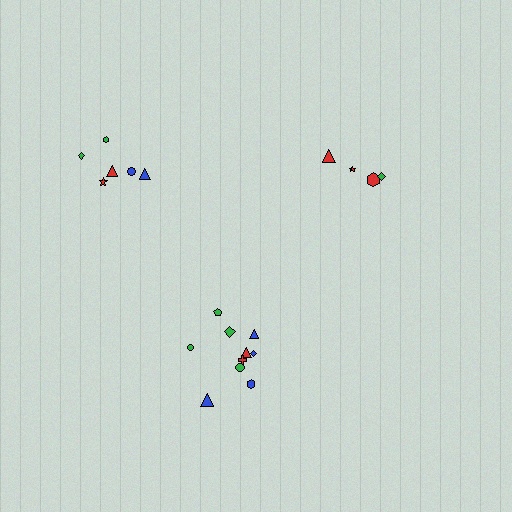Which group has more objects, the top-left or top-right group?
The top-left group.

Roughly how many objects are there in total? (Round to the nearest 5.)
Roughly 20 objects in total.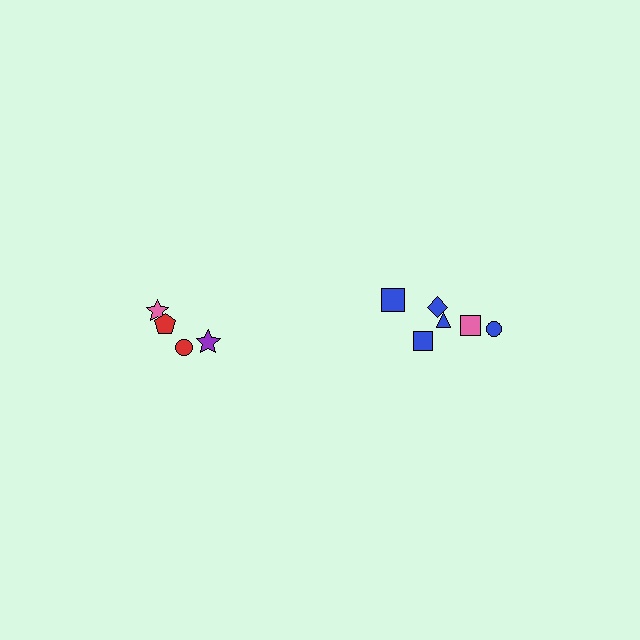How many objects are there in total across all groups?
There are 10 objects.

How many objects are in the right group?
There are 6 objects.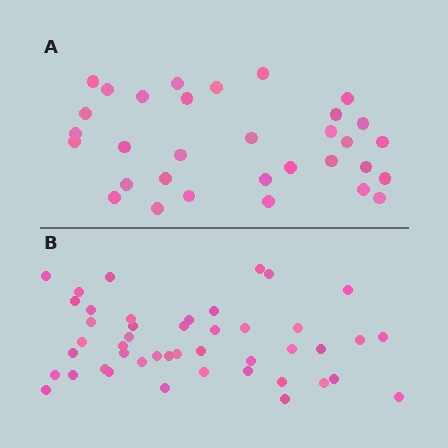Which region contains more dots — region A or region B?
Region B (the bottom region) has more dots.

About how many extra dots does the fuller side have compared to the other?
Region B has approximately 15 more dots than region A.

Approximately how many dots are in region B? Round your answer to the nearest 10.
About 40 dots. (The exact count is 45, which rounds to 40.)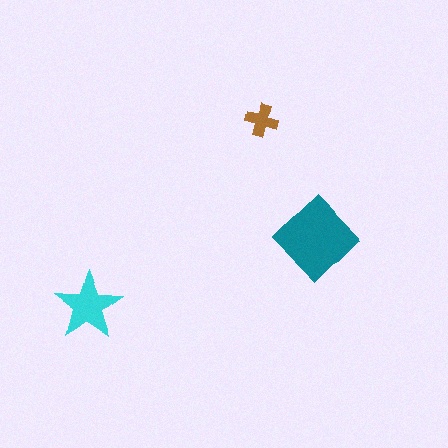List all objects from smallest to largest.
The brown cross, the cyan star, the teal diamond.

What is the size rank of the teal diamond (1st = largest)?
1st.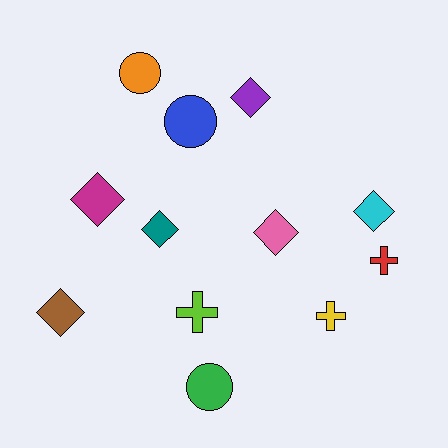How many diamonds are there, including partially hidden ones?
There are 6 diamonds.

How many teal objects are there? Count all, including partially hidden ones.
There is 1 teal object.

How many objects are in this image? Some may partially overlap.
There are 12 objects.